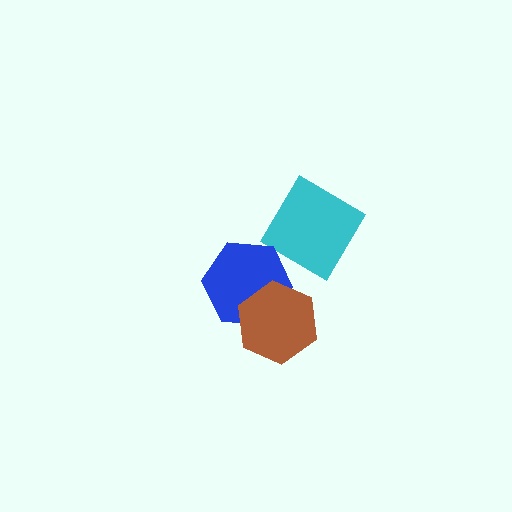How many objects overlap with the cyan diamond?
0 objects overlap with the cyan diamond.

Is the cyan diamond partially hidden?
No, no other shape covers it.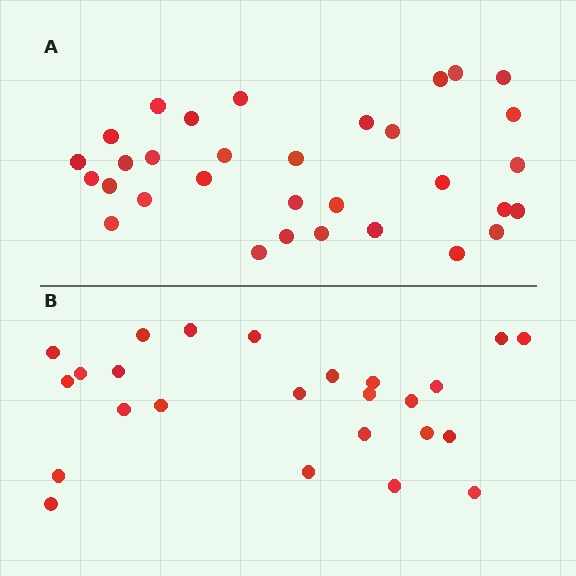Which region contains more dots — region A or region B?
Region A (the top region) has more dots.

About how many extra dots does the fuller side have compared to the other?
Region A has roughly 8 or so more dots than region B.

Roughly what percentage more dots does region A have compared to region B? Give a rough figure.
About 30% more.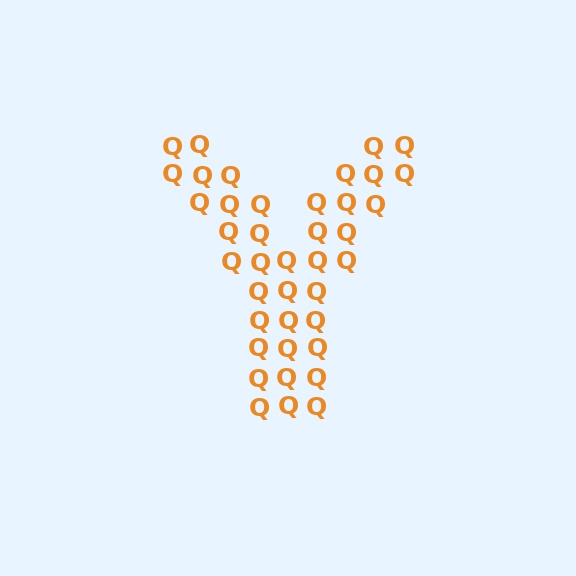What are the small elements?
The small elements are letter Q's.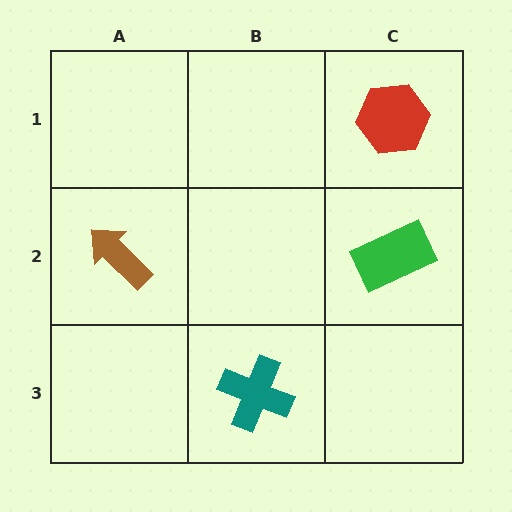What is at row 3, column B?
A teal cross.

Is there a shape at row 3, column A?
No, that cell is empty.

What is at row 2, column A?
A brown arrow.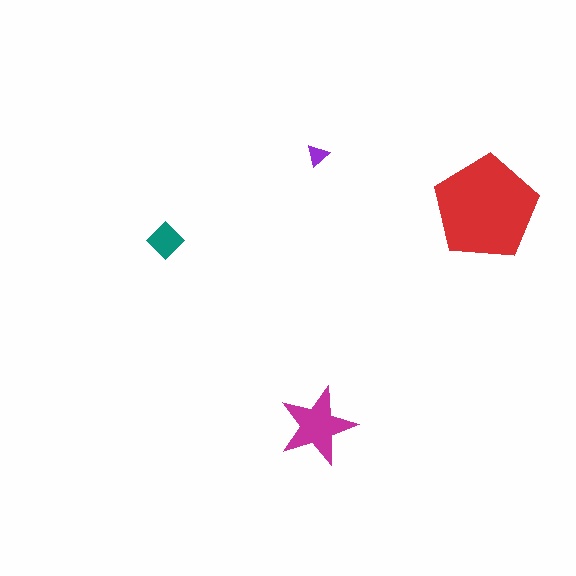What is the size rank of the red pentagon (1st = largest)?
1st.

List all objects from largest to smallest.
The red pentagon, the magenta star, the teal diamond, the purple triangle.